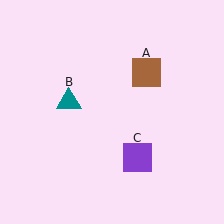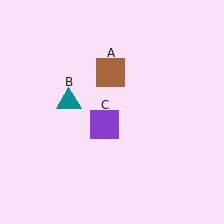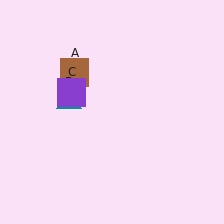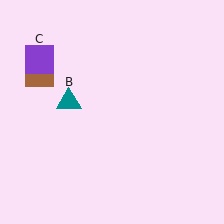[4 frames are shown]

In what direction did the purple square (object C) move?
The purple square (object C) moved up and to the left.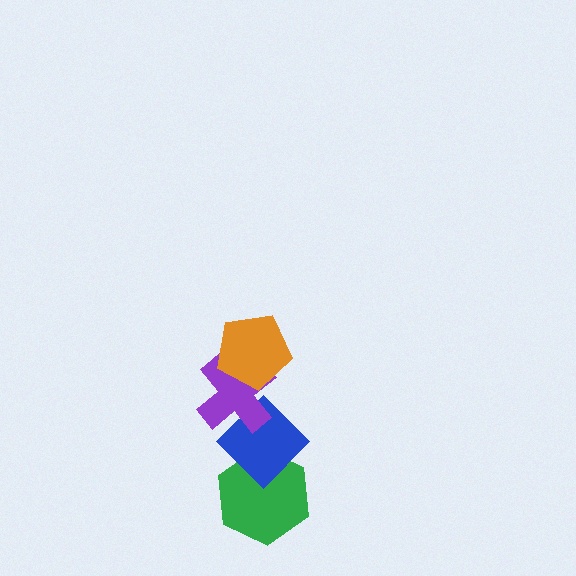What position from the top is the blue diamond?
The blue diamond is 3rd from the top.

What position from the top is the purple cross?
The purple cross is 2nd from the top.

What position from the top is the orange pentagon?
The orange pentagon is 1st from the top.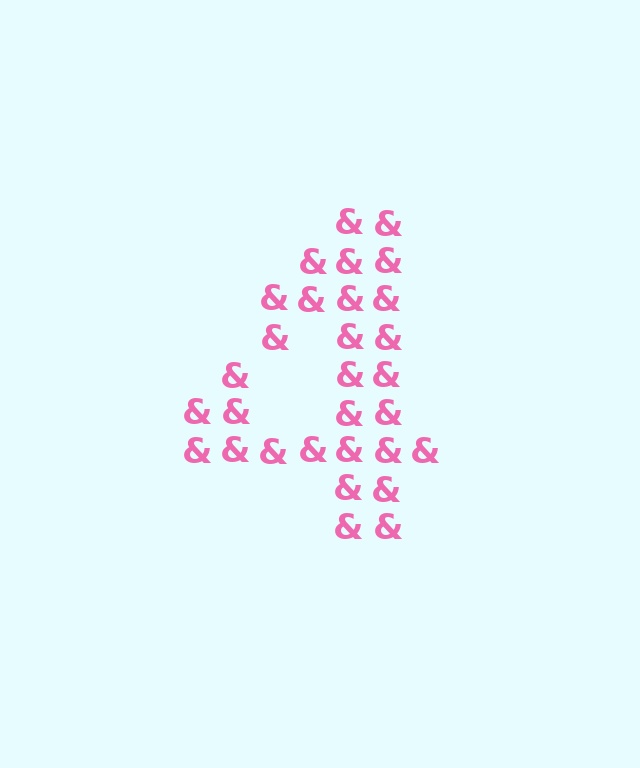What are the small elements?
The small elements are ampersands.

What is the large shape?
The large shape is the digit 4.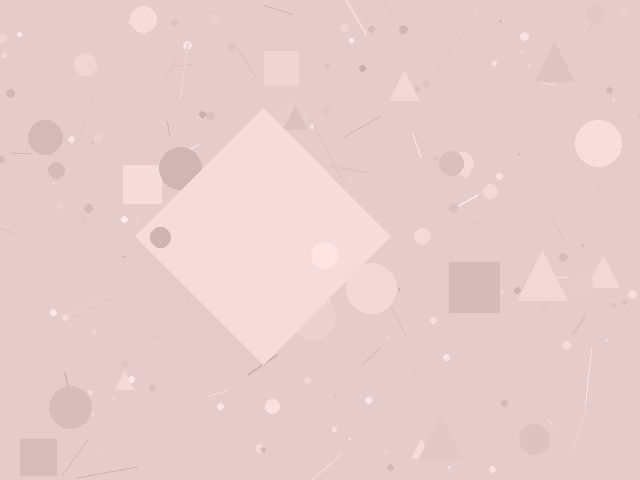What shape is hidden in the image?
A diamond is hidden in the image.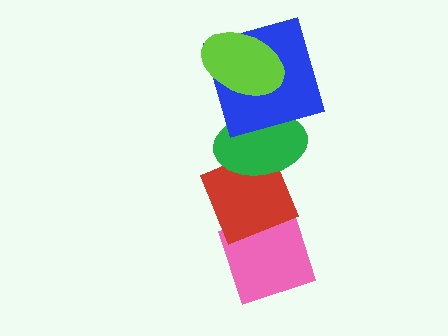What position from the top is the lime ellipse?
The lime ellipse is 1st from the top.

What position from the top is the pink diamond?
The pink diamond is 5th from the top.